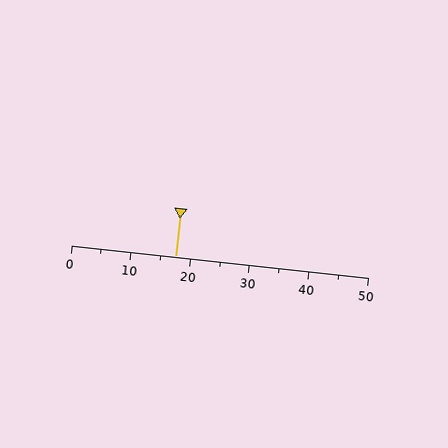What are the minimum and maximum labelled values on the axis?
The axis runs from 0 to 50.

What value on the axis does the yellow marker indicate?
The marker indicates approximately 17.5.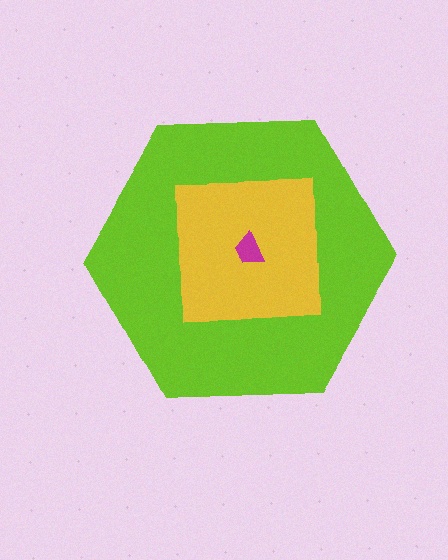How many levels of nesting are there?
3.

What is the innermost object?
The magenta trapezoid.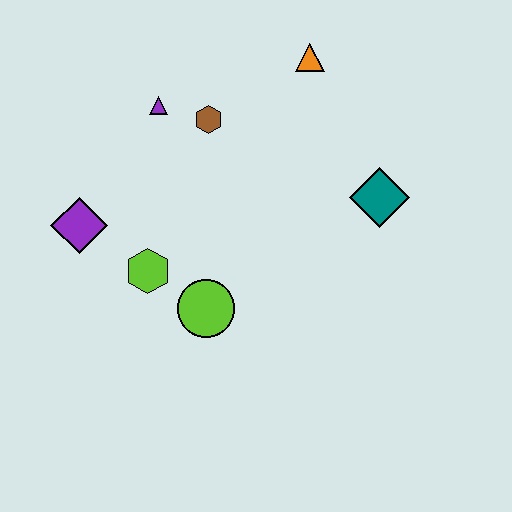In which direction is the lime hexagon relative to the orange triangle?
The lime hexagon is below the orange triangle.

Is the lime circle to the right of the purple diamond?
Yes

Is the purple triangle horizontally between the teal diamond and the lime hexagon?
Yes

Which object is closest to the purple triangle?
The brown hexagon is closest to the purple triangle.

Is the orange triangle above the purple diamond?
Yes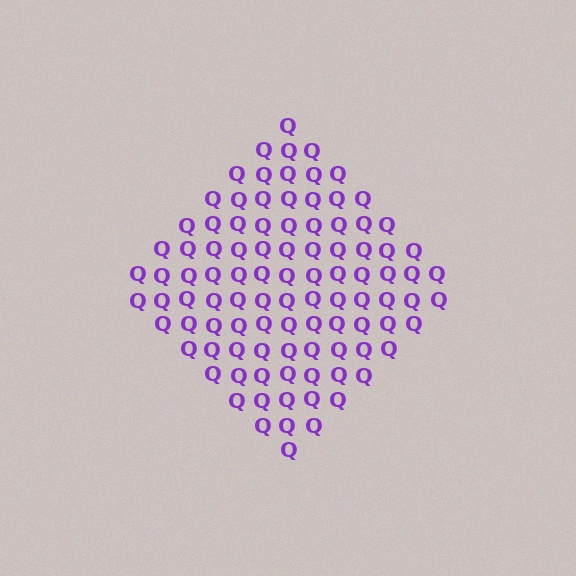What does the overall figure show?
The overall figure shows a diamond.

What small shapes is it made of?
It is made of small letter Q's.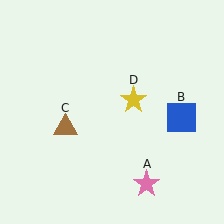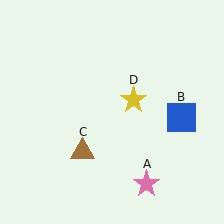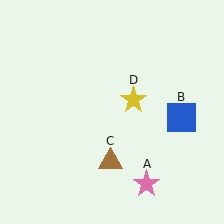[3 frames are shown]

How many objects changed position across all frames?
1 object changed position: brown triangle (object C).